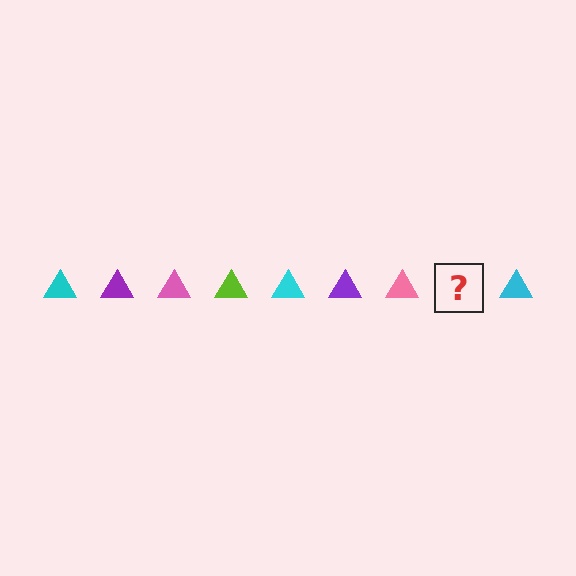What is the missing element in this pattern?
The missing element is a lime triangle.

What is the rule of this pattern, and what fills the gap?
The rule is that the pattern cycles through cyan, purple, pink, lime triangles. The gap should be filled with a lime triangle.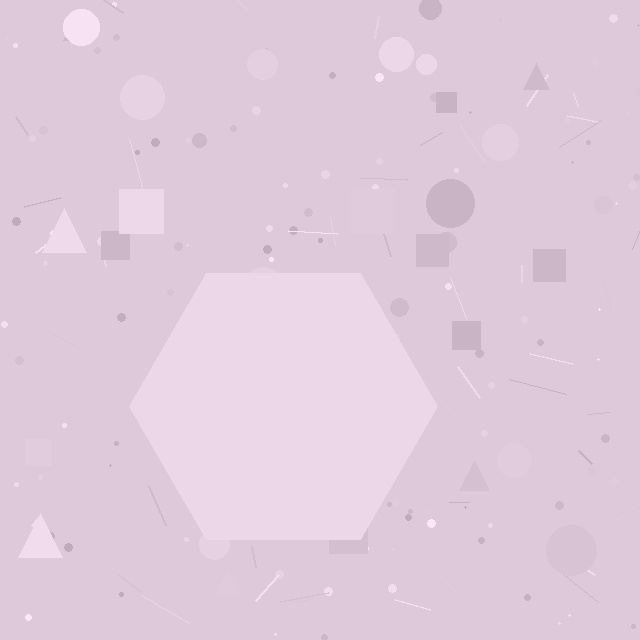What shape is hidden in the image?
A hexagon is hidden in the image.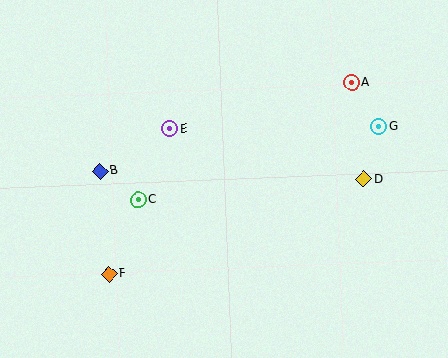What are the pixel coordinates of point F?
Point F is at (109, 274).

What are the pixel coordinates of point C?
Point C is at (138, 200).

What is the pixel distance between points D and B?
The distance between D and B is 265 pixels.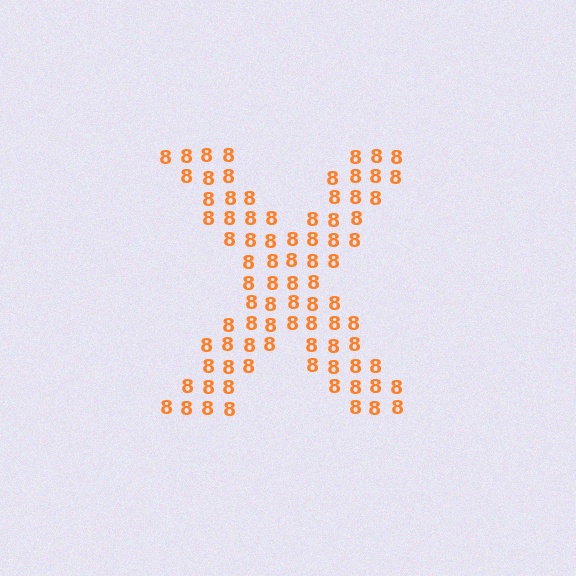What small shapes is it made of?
It is made of small digit 8's.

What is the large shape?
The large shape is the letter X.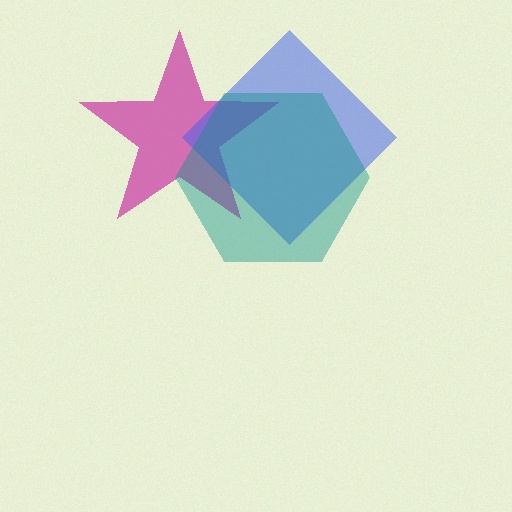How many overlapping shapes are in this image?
There are 3 overlapping shapes in the image.